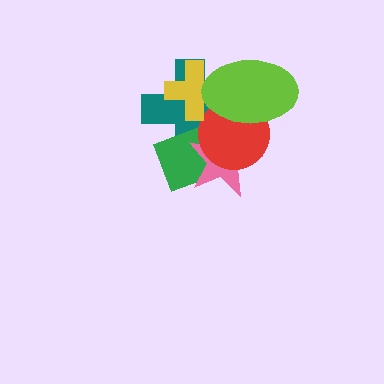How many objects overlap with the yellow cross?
3 objects overlap with the yellow cross.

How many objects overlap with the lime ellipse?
5 objects overlap with the lime ellipse.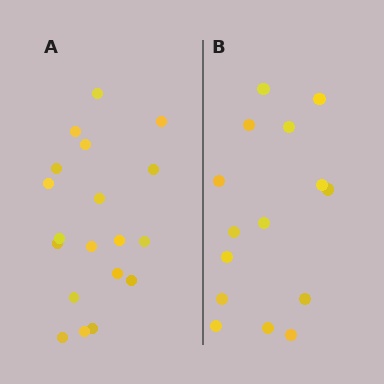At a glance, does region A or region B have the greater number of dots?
Region A (the left region) has more dots.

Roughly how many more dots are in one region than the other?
Region A has about 4 more dots than region B.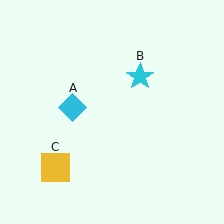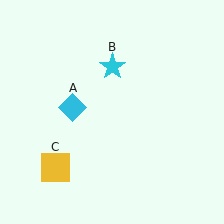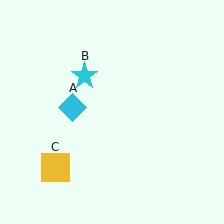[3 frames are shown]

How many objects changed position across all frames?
1 object changed position: cyan star (object B).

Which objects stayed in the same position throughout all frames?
Cyan diamond (object A) and yellow square (object C) remained stationary.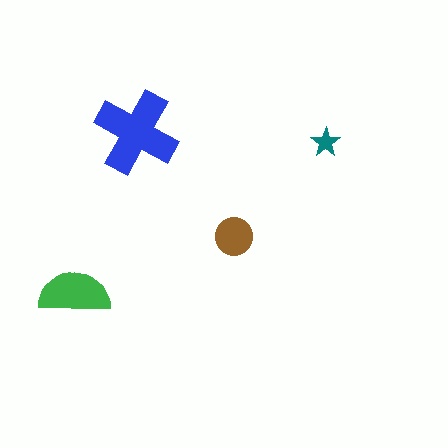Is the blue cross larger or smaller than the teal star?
Larger.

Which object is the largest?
The blue cross.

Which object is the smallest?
The teal star.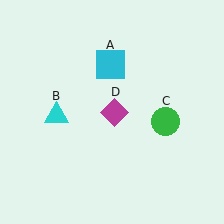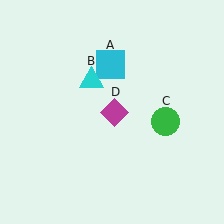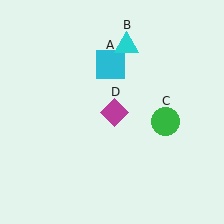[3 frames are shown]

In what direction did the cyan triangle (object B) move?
The cyan triangle (object B) moved up and to the right.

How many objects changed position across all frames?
1 object changed position: cyan triangle (object B).